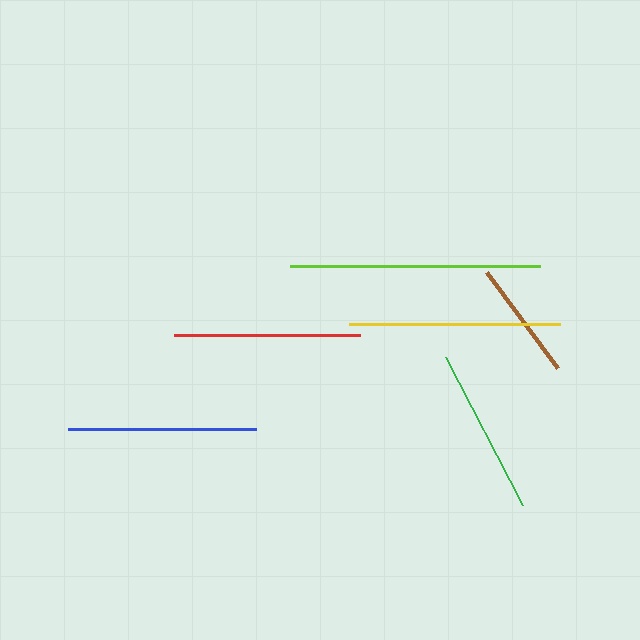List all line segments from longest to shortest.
From longest to shortest: lime, yellow, blue, red, green, brown.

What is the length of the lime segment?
The lime segment is approximately 250 pixels long.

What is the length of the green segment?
The green segment is approximately 167 pixels long.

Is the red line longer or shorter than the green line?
The red line is longer than the green line.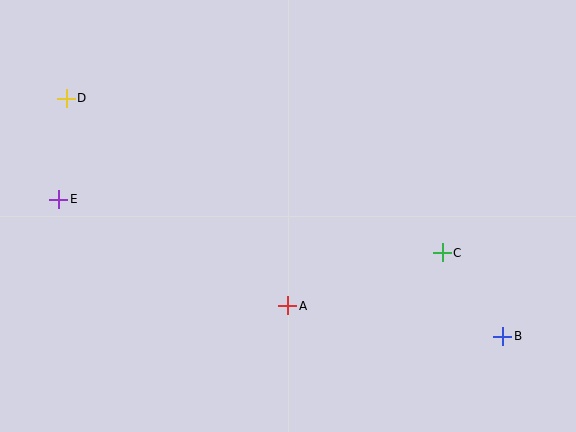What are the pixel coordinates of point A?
Point A is at (288, 306).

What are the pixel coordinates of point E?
Point E is at (59, 199).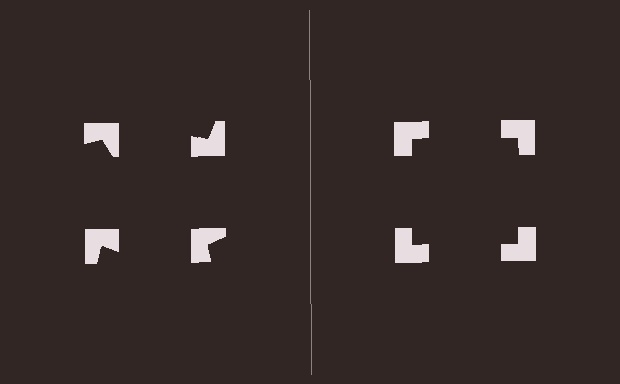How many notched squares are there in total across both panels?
8 — 4 on each side.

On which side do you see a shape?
An illusory square appears on the right side. On the left side the wedge cuts are rotated, so no coherent shape forms.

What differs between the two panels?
The notched squares are positioned identically on both sides; only the wedge orientations differ. On the right they align to a square; on the left they are misaligned.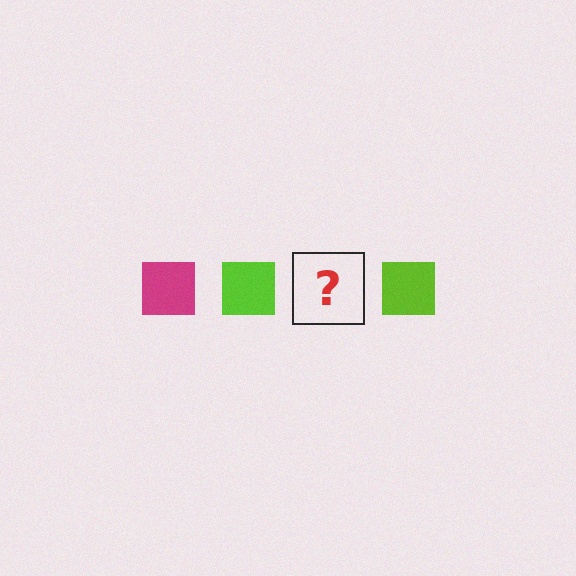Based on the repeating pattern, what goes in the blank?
The blank should be a magenta square.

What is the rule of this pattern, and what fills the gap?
The rule is that the pattern cycles through magenta, lime squares. The gap should be filled with a magenta square.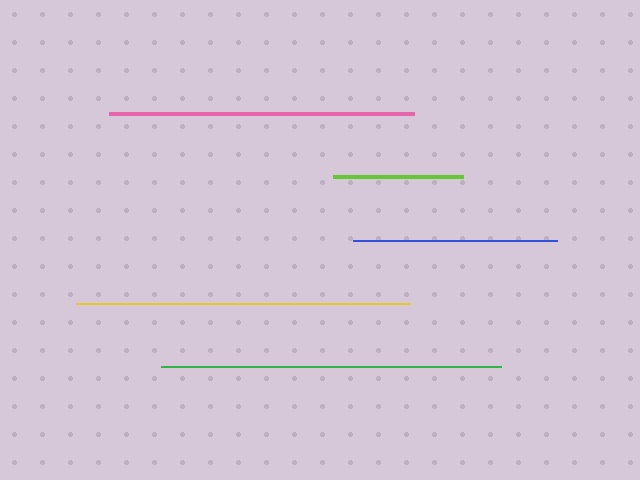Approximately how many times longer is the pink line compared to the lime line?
The pink line is approximately 2.4 times the length of the lime line.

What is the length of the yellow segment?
The yellow segment is approximately 333 pixels long.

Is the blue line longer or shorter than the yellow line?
The yellow line is longer than the blue line.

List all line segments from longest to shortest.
From longest to shortest: green, yellow, pink, blue, lime.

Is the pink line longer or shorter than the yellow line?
The yellow line is longer than the pink line.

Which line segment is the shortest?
The lime line is the shortest at approximately 129 pixels.